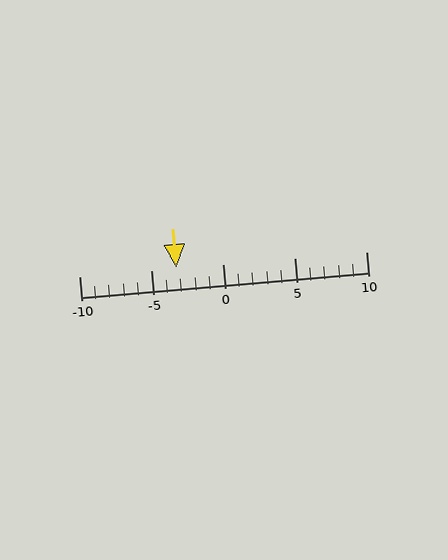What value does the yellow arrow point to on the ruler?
The yellow arrow points to approximately -3.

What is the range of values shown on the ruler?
The ruler shows values from -10 to 10.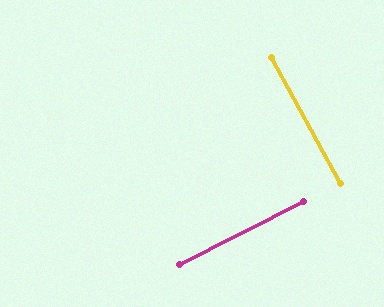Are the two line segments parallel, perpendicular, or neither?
Perpendicular — they meet at approximately 88°.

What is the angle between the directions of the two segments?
Approximately 88 degrees.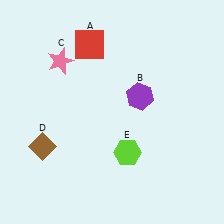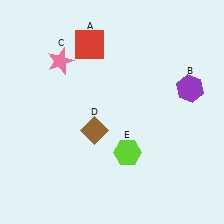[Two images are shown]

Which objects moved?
The objects that moved are: the purple hexagon (B), the brown diamond (D).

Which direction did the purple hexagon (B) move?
The purple hexagon (B) moved right.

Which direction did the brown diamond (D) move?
The brown diamond (D) moved right.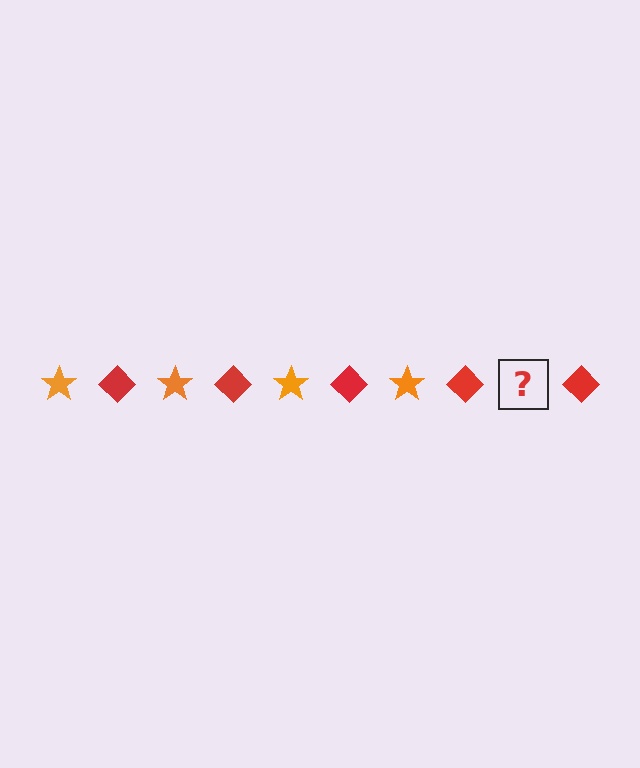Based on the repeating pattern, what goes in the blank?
The blank should be an orange star.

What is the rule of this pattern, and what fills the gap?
The rule is that the pattern alternates between orange star and red diamond. The gap should be filled with an orange star.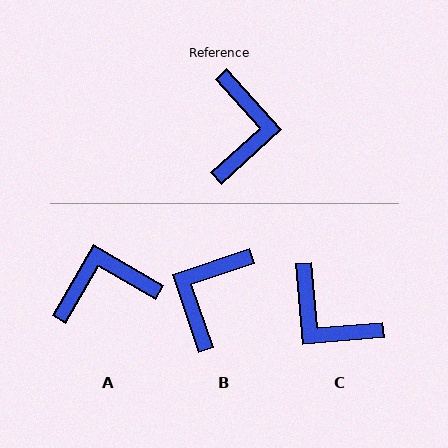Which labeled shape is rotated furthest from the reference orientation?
B, about 156 degrees away.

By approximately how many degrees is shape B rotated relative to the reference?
Approximately 156 degrees counter-clockwise.